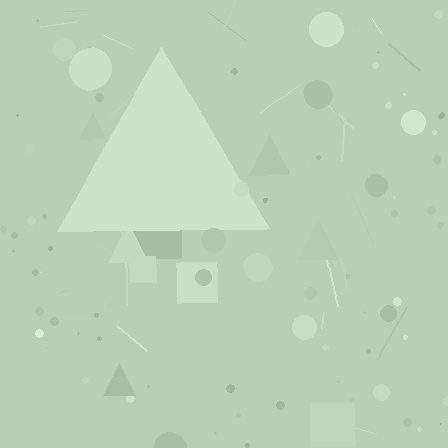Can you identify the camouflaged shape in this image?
The camouflaged shape is a triangle.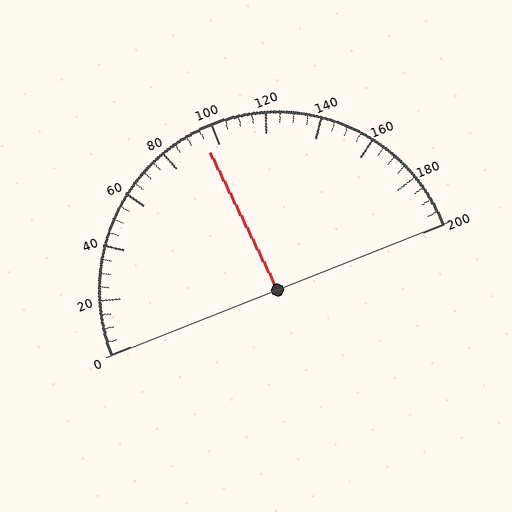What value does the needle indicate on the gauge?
The needle indicates approximately 95.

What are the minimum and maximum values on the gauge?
The gauge ranges from 0 to 200.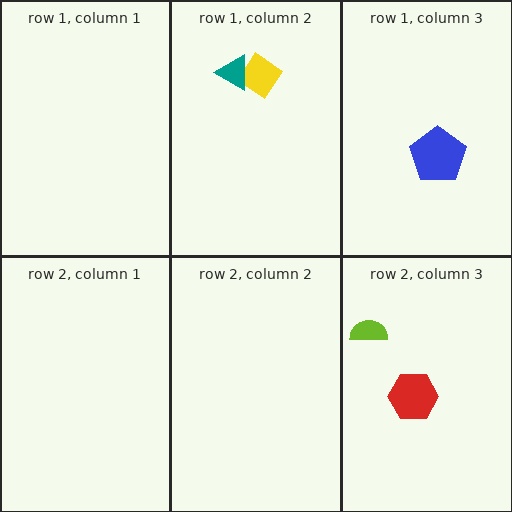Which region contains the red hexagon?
The row 2, column 3 region.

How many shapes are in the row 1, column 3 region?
1.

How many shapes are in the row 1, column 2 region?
2.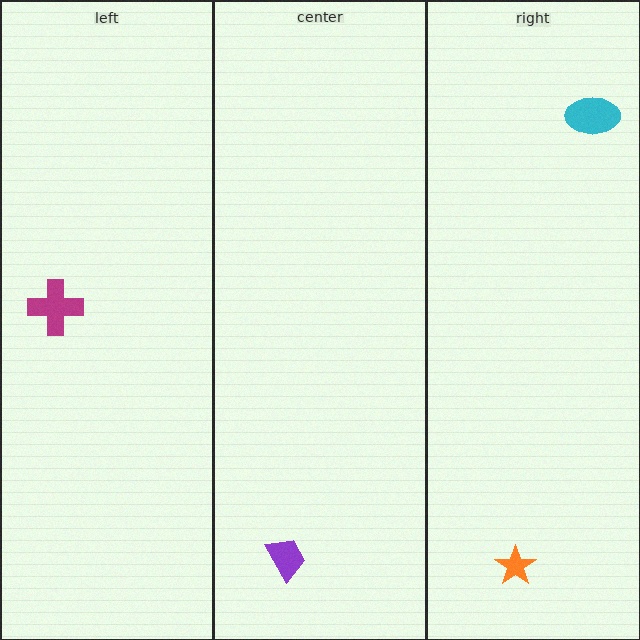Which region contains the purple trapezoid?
The center region.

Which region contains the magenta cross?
The left region.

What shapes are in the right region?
The cyan ellipse, the orange star.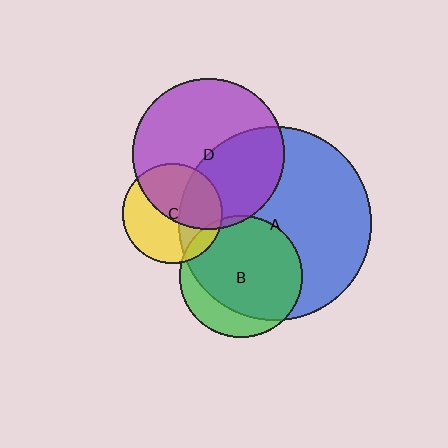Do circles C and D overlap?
Yes.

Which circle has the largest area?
Circle A (blue).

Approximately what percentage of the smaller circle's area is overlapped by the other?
Approximately 50%.